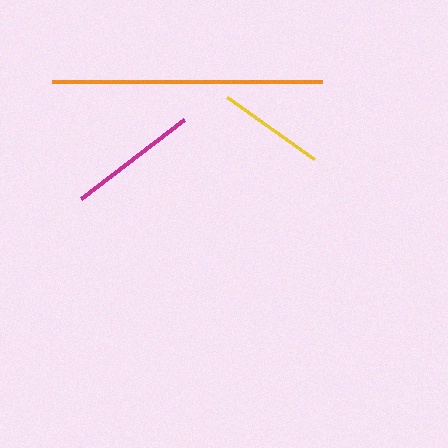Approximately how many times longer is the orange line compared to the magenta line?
The orange line is approximately 2.1 times the length of the magenta line.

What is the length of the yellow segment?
The yellow segment is approximately 107 pixels long.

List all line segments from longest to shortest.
From longest to shortest: orange, magenta, yellow.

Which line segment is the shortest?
The yellow line is the shortest at approximately 107 pixels.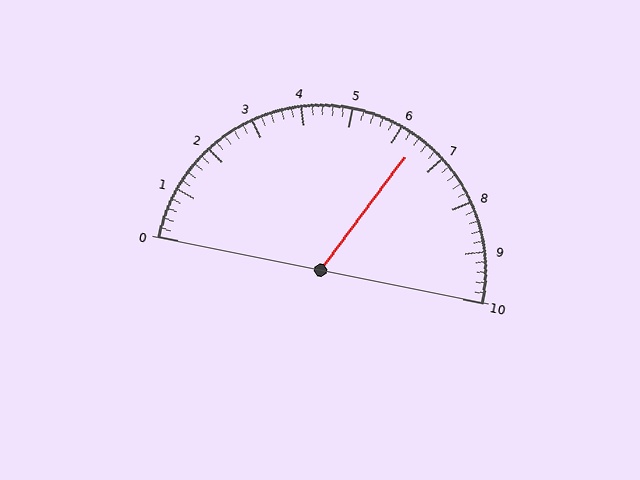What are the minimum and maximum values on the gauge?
The gauge ranges from 0 to 10.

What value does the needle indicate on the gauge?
The needle indicates approximately 6.4.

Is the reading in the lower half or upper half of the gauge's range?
The reading is in the upper half of the range (0 to 10).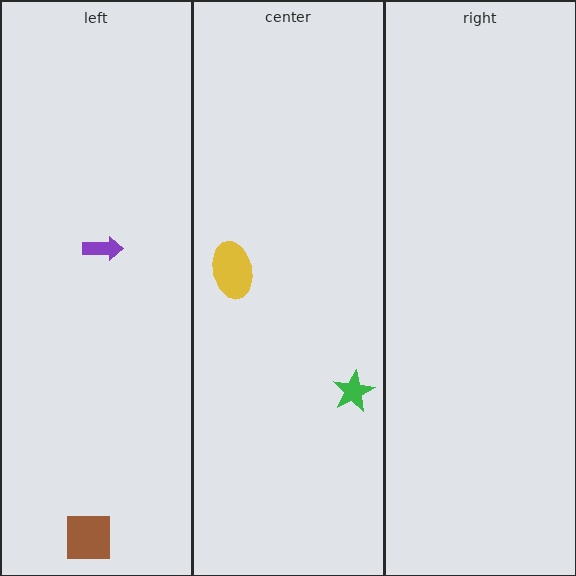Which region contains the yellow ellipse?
The center region.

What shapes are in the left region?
The brown square, the purple arrow.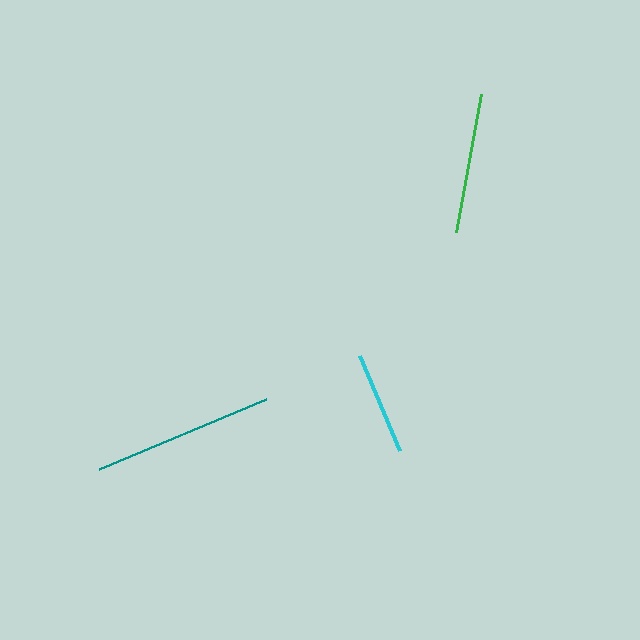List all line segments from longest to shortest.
From longest to shortest: teal, green, cyan.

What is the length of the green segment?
The green segment is approximately 140 pixels long.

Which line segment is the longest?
The teal line is the longest at approximately 181 pixels.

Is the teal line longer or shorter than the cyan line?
The teal line is longer than the cyan line.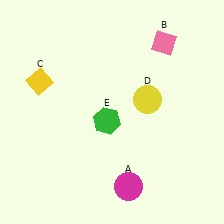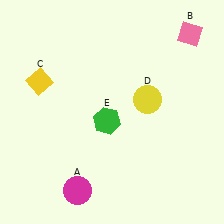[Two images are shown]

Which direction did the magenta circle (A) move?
The magenta circle (A) moved left.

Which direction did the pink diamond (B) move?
The pink diamond (B) moved right.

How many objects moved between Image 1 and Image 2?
2 objects moved between the two images.